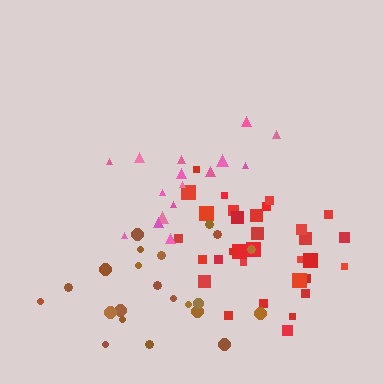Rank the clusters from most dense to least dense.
red, pink, brown.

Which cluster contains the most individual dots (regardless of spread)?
Red (32).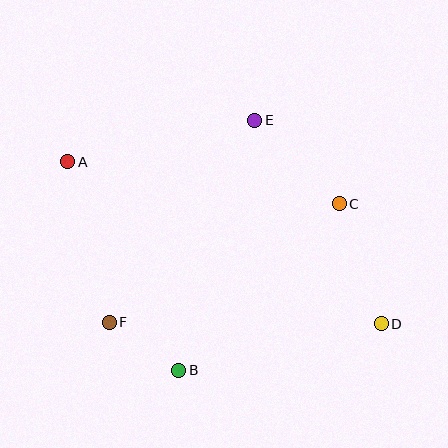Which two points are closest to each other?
Points B and F are closest to each other.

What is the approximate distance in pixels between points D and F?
The distance between D and F is approximately 272 pixels.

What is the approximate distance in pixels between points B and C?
The distance between B and C is approximately 231 pixels.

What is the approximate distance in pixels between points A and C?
The distance between A and C is approximately 275 pixels.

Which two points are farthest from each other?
Points A and D are farthest from each other.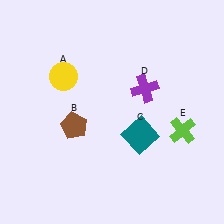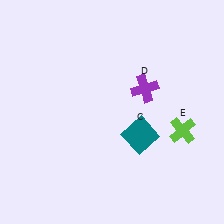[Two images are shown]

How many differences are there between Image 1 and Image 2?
There are 2 differences between the two images.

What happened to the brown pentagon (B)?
The brown pentagon (B) was removed in Image 2. It was in the bottom-left area of Image 1.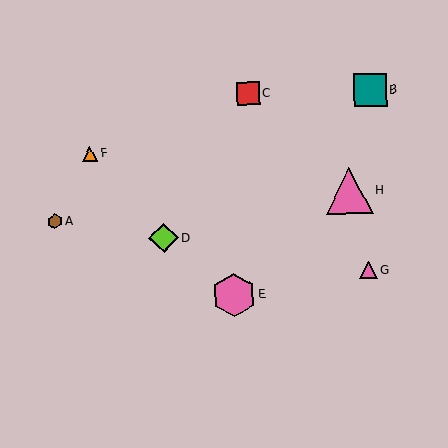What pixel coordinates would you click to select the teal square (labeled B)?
Click at (371, 90) to select the teal square B.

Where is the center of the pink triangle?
The center of the pink triangle is at (349, 191).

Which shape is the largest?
The pink triangle (labeled H) is the largest.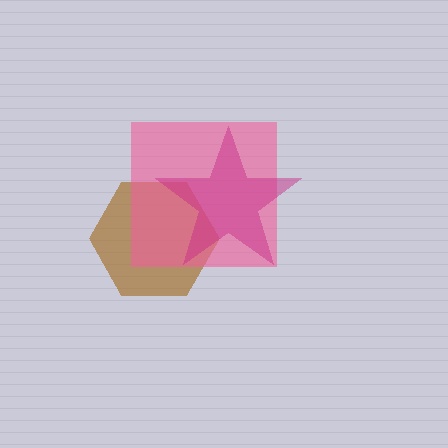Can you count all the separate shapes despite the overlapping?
Yes, there are 3 separate shapes.